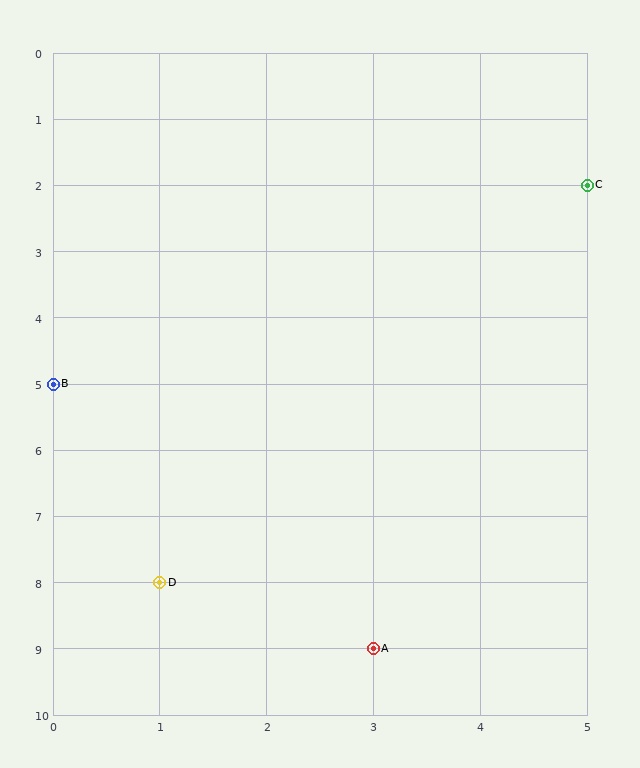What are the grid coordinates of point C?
Point C is at grid coordinates (5, 2).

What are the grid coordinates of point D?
Point D is at grid coordinates (1, 8).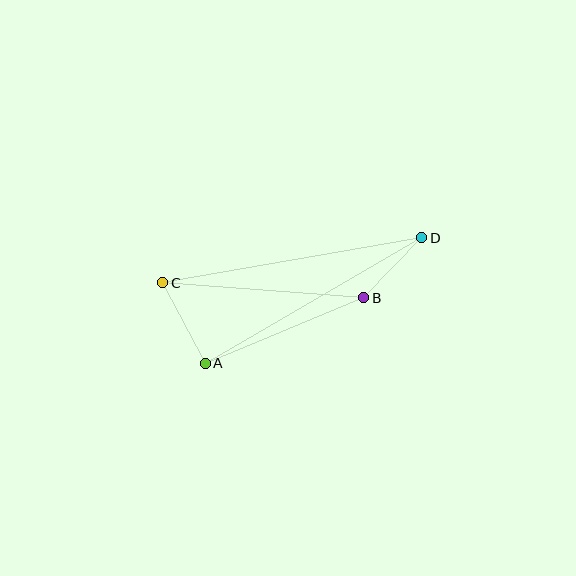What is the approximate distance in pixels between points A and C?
The distance between A and C is approximately 91 pixels.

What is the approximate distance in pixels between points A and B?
The distance between A and B is approximately 171 pixels.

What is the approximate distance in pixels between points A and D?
The distance between A and D is approximately 250 pixels.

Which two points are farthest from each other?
Points C and D are farthest from each other.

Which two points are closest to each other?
Points B and D are closest to each other.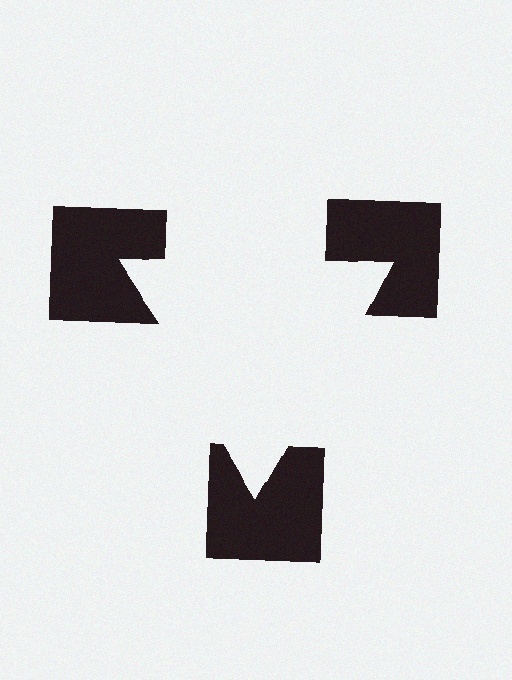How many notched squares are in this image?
There are 3 — one at each vertex of the illusory triangle.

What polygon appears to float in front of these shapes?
An illusory triangle — its edges are inferred from the aligned wedge cuts in the notched squares, not physically drawn.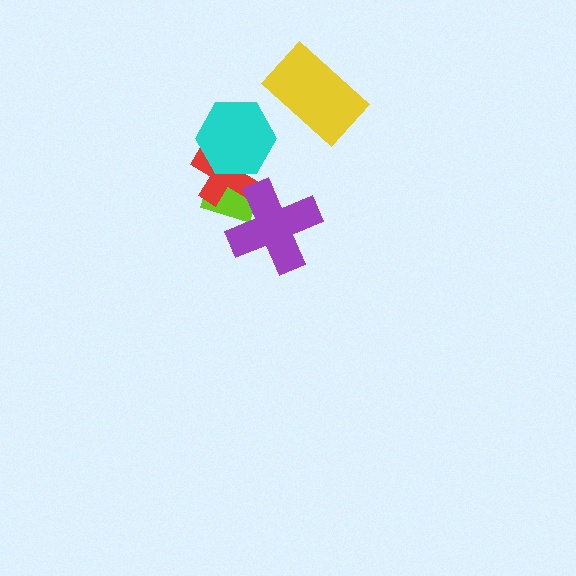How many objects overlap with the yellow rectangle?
0 objects overlap with the yellow rectangle.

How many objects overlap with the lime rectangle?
2 objects overlap with the lime rectangle.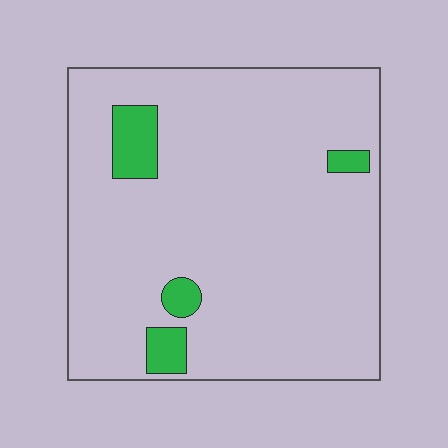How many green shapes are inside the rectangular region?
4.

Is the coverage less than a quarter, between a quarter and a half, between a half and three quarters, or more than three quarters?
Less than a quarter.